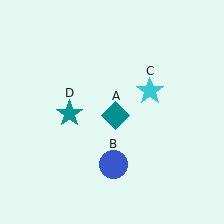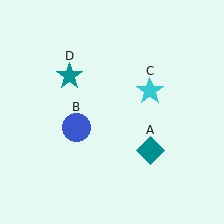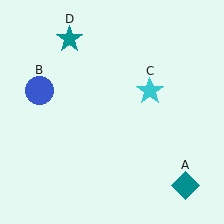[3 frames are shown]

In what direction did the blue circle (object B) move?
The blue circle (object B) moved up and to the left.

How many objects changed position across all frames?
3 objects changed position: teal diamond (object A), blue circle (object B), teal star (object D).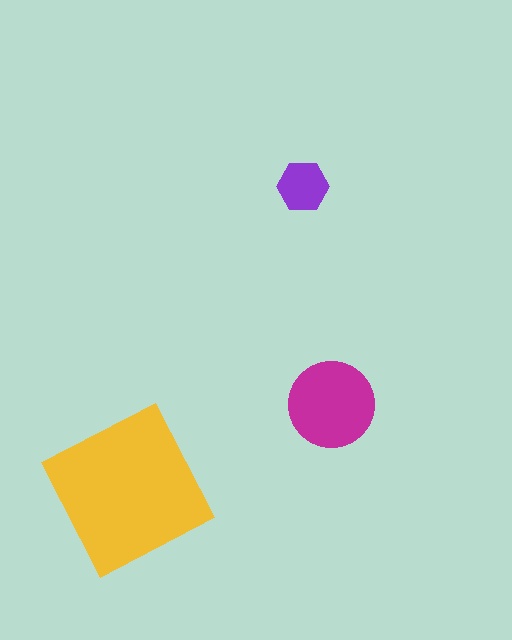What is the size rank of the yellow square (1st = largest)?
1st.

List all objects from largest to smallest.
The yellow square, the magenta circle, the purple hexagon.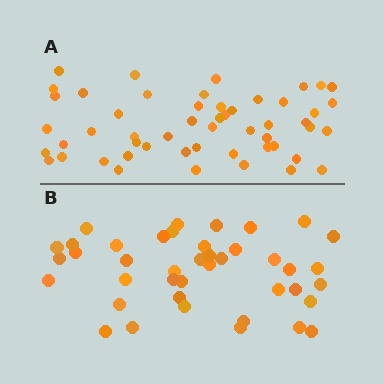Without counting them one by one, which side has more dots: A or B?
Region A (the top region) has more dots.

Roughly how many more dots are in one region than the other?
Region A has roughly 12 or so more dots than region B.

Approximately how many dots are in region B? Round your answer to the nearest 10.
About 40 dots. (The exact count is 41, which rounds to 40.)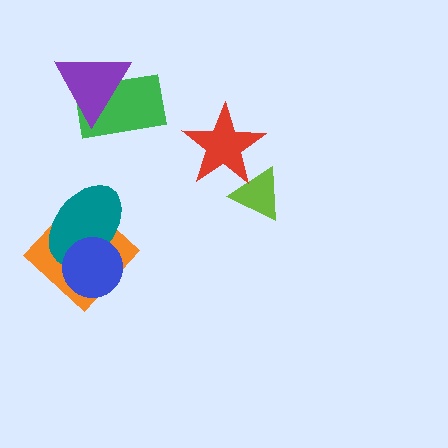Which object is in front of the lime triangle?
The red star is in front of the lime triangle.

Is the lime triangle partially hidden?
Yes, it is partially covered by another shape.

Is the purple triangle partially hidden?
No, no other shape covers it.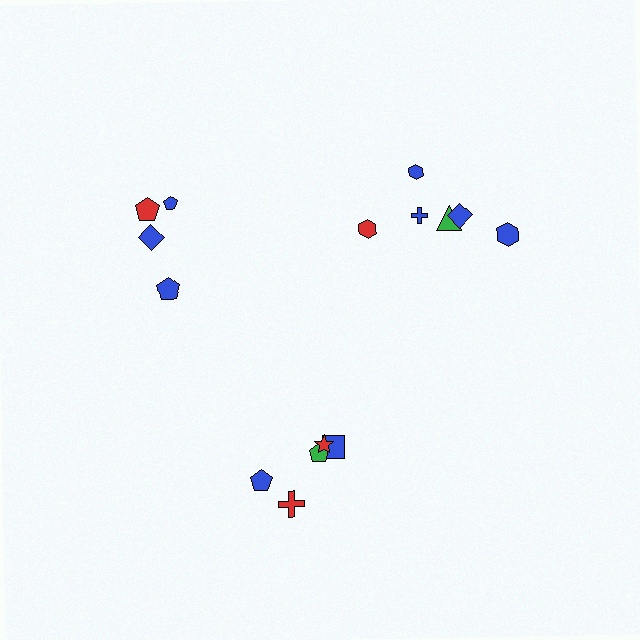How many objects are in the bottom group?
There are 5 objects.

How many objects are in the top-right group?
There are 6 objects.